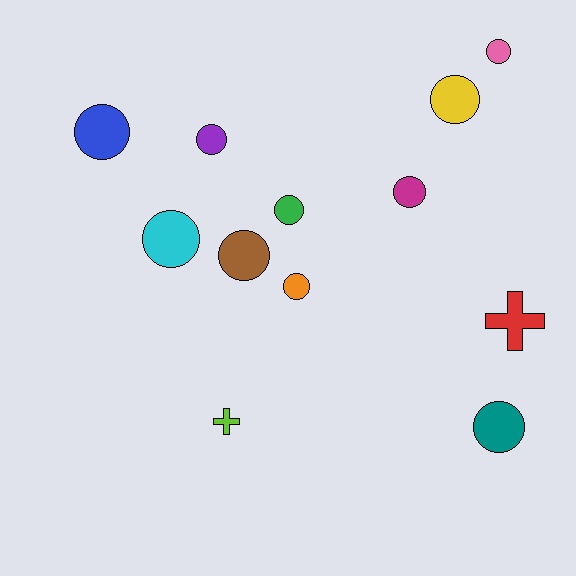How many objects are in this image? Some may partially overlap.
There are 12 objects.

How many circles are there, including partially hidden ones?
There are 10 circles.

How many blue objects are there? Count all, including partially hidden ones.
There is 1 blue object.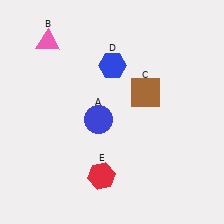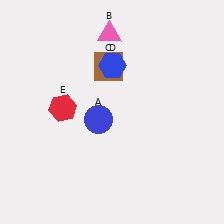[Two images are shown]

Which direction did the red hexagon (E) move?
The red hexagon (E) moved up.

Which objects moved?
The objects that moved are: the pink triangle (B), the brown square (C), the red hexagon (E).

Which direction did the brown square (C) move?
The brown square (C) moved left.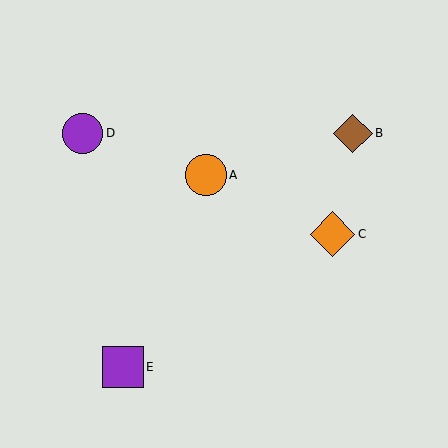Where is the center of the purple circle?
The center of the purple circle is at (83, 133).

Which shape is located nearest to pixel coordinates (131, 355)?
The purple square (labeled E) at (123, 367) is nearest to that location.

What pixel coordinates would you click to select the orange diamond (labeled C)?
Click at (333, 234) to select the orange diamond C.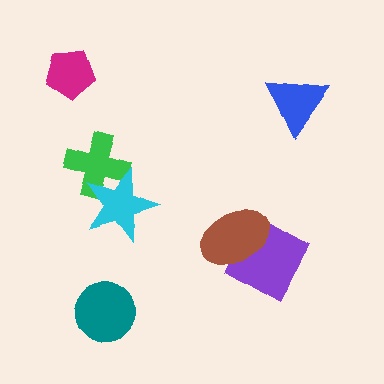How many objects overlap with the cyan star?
1 object overlaps with the cyan star.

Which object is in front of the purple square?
The brown ellipse is in front of the purple square.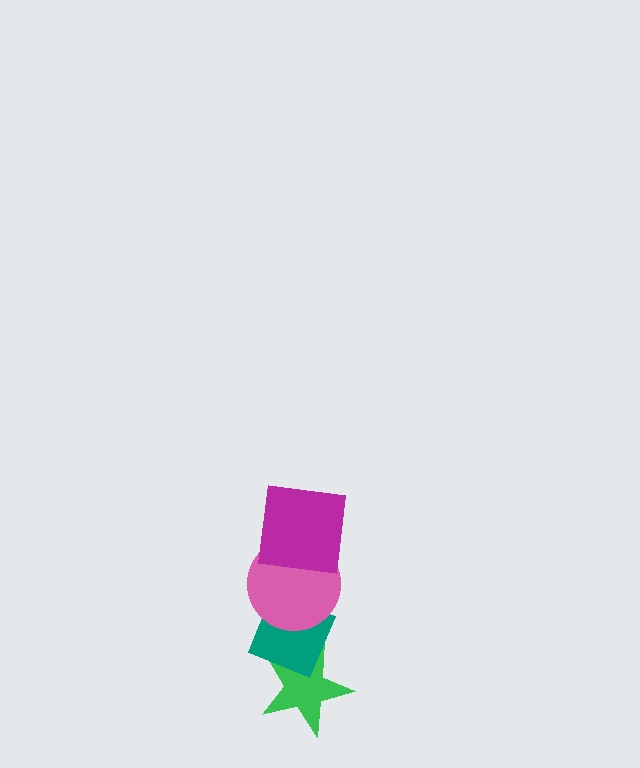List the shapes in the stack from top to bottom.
From top to bottom: the magenta square, the pink circle, the teal diamond, the green star.